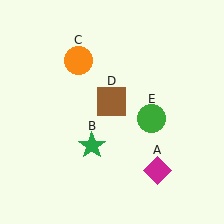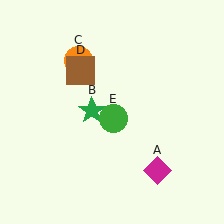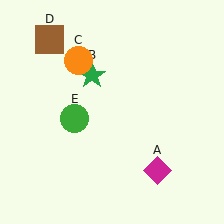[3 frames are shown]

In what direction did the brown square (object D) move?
The brown square (object D) moved up and to the left.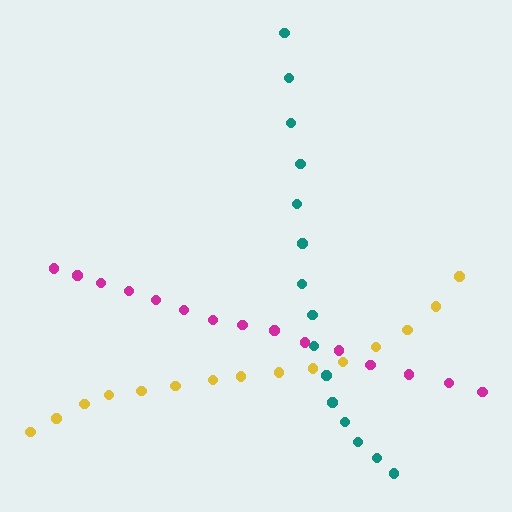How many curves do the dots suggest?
There are 3 distinct paths.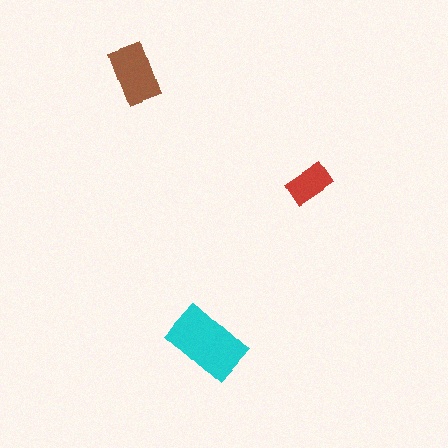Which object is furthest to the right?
The red rectangle is rightmost.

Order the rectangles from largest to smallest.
the cyan one, the brown one, the red one.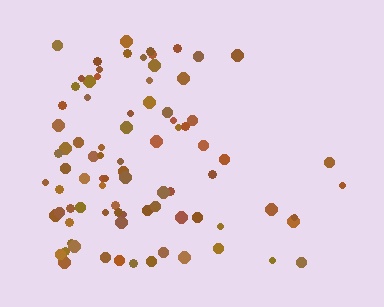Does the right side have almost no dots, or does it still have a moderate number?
Still a moderate number, just noticeably fewer than the left.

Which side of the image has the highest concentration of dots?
The left.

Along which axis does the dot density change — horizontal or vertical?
Horizontal.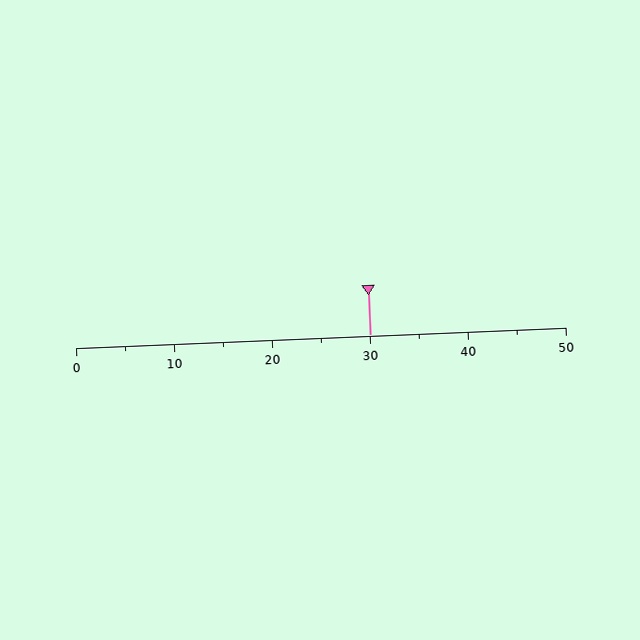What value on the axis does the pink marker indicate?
The marker indicates approximately 30.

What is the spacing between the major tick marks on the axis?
The major ticks are spaced 10 apart.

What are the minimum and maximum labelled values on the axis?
The axis runs from 0 to 50.